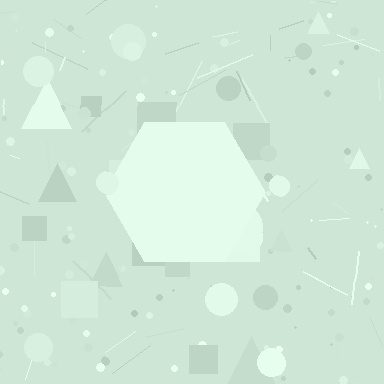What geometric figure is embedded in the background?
A hexagon is embedded in the background.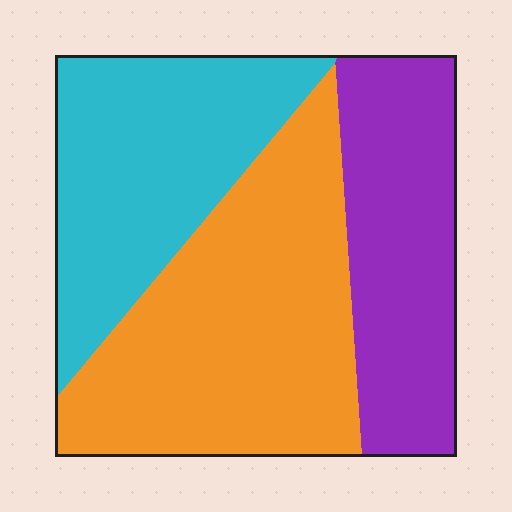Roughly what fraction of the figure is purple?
Purple covers around 25% of the figure.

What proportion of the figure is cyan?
Cyan takes up about one third (1/3) of the figure.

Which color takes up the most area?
Orange, at roughly 40%.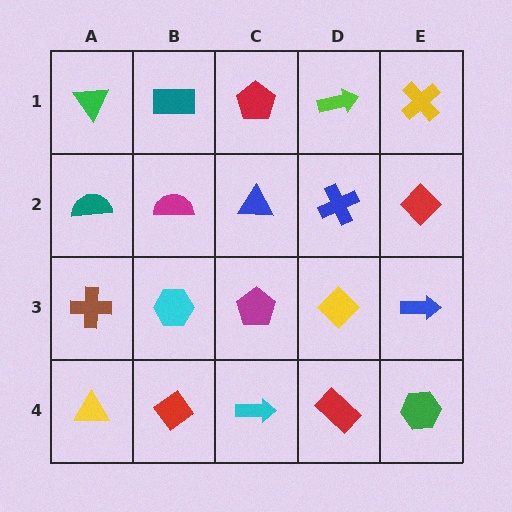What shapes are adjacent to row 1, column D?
A blue cross (row 2, column D), a red pentagon (row 1, column C), a yellow cross (row 1, column E).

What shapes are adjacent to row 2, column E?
A yellow cross (row 1, column E), a blue arrow (row 3, column E), a blue cross (row 2, column D).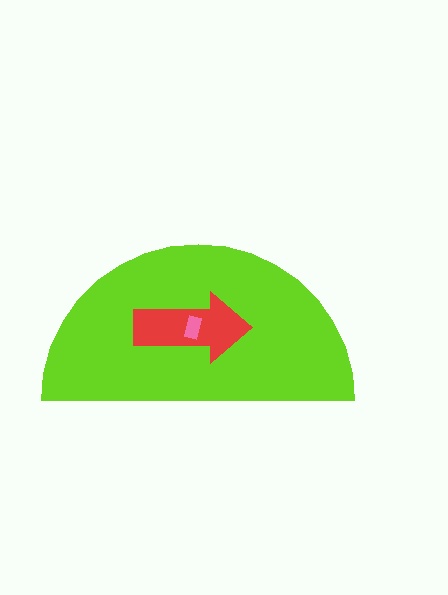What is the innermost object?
The pink rectangle.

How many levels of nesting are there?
3.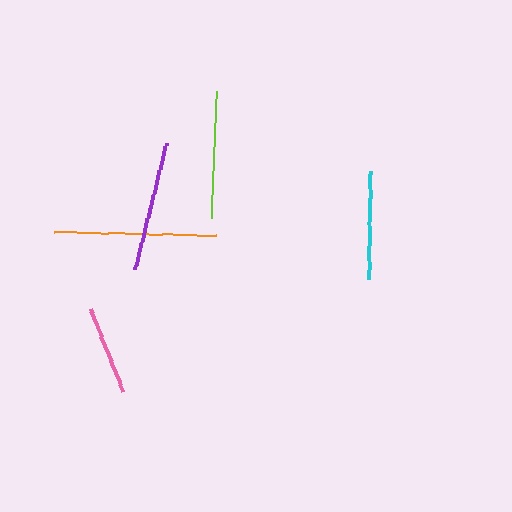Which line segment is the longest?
The orange line is the longest at approximately 162 pixels.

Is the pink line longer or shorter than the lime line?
The lime line is longer than the pink line.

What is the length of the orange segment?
The orange segment is approximately 162 pixels long.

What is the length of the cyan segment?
The cyan segment is approximately 108 pixels long.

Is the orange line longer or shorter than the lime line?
The orange line is longer than the lime line.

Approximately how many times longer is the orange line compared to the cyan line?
The orange line is approximately 1.5 times the length of the cyan line.